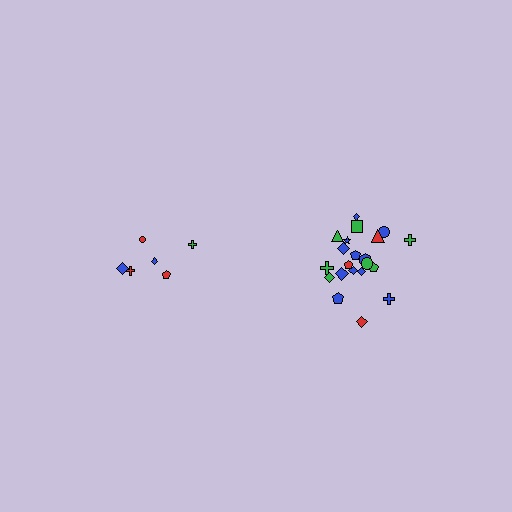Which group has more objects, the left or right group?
The right group.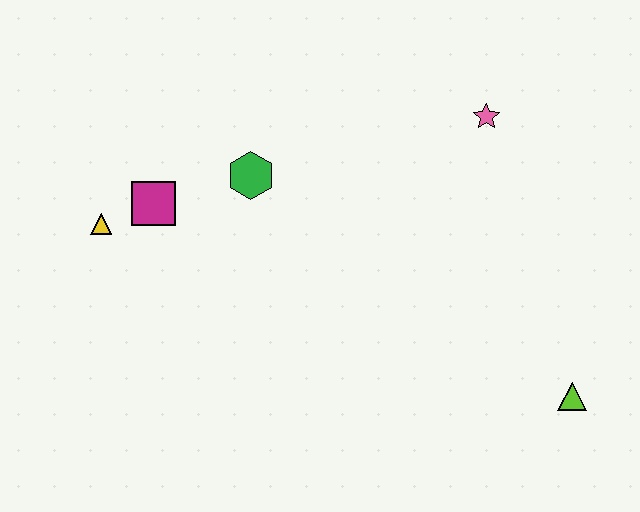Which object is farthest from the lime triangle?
The yellow triangle is farthest from the lime triangle.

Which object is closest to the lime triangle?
The pink star is closest to the lime triangle.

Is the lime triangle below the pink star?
Yes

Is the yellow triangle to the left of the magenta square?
Yes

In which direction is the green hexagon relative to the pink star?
The green hexagon is to the left of the pink star.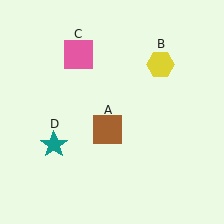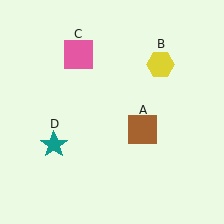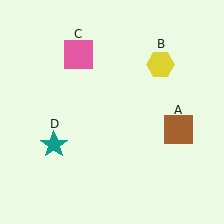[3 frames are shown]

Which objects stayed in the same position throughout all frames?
Yellow hexagon (object B) and pink square (object C) and teal star (object D) remained stationary.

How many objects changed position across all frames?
1 object changed position: brown square (object A).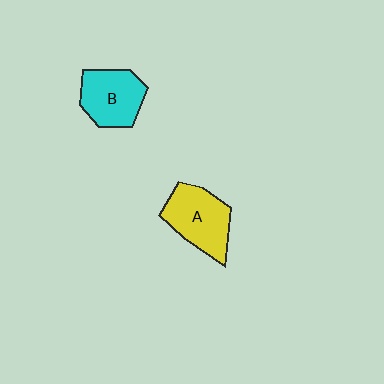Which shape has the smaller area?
Shape B (cyan).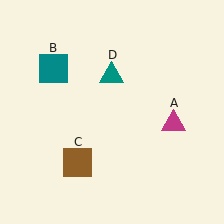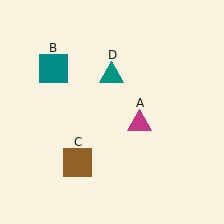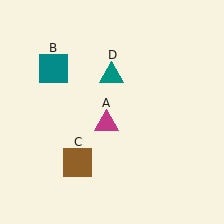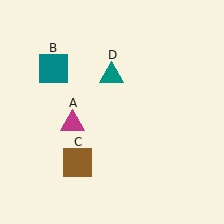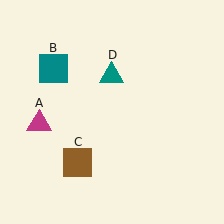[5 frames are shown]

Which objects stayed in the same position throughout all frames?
Teal square (object B) and brown square (object C) and teal triangle (object D) remained stationary.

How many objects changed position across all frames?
1 object changed position: magenta triangle (object A).